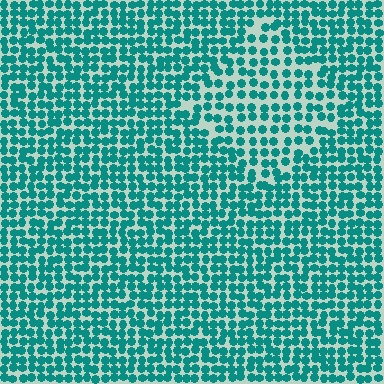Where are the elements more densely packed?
The elements are more densely packed outside the diamond boundary.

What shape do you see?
I see a diamond.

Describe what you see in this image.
The image contains small teal elements arranged at two different densities. A diamond-shaped region is visible where the elements are less densely packed than the surrounding area.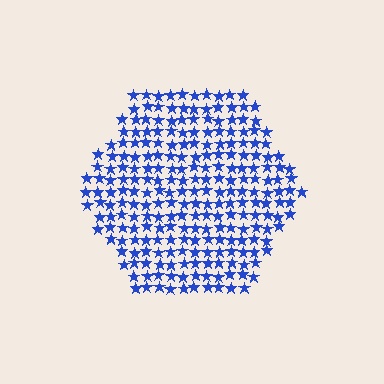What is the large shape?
The large shape is a hexagon.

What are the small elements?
The small elements are stars.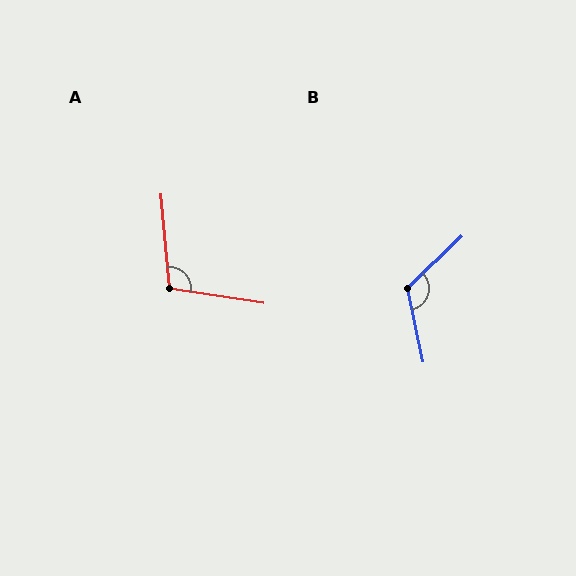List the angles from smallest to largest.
A (104°), B (122°).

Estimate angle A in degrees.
Approximately 104 degrees.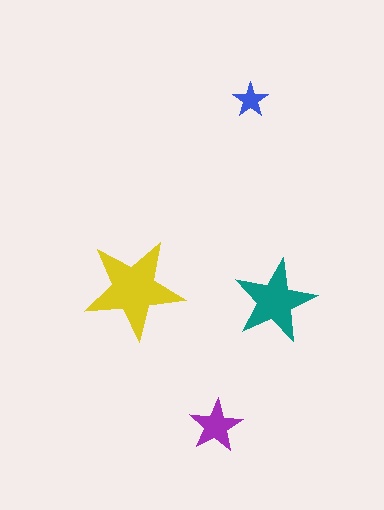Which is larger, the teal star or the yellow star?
The yellow one.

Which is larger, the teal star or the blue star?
The teal one.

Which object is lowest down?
The purple star is bottommost.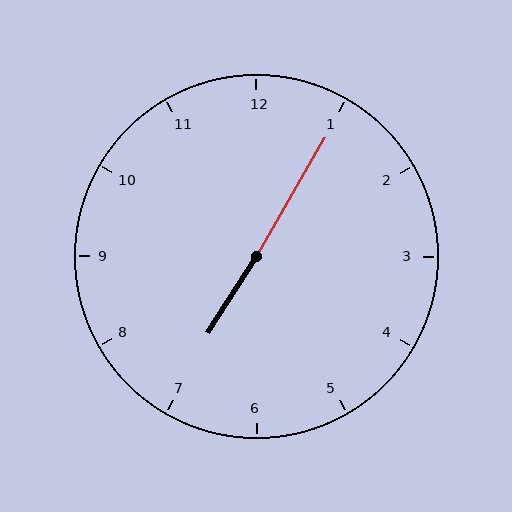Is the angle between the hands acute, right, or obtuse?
It is obtuse.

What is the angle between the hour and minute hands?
Approximately 178 degrees.